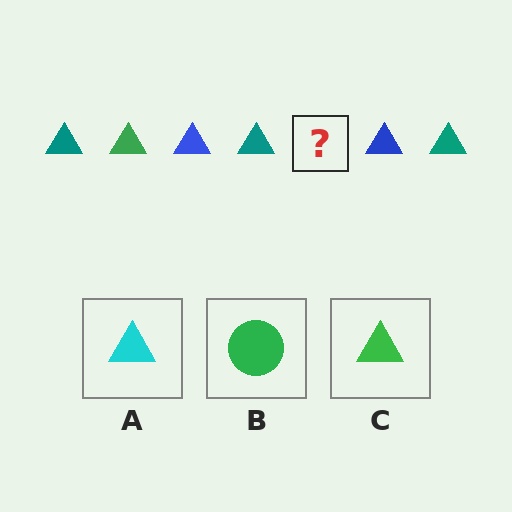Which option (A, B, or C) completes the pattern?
C.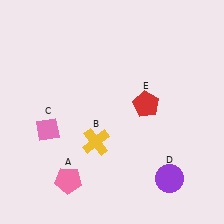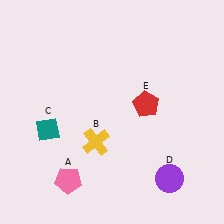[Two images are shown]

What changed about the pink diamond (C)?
In Image 1, C is pink. In Image 2, it changed to teal.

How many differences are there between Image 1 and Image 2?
There is 1 difference between the two images.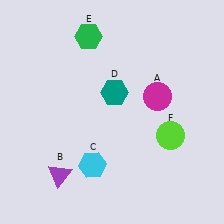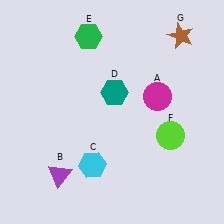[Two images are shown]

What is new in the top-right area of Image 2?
A brown star (G) was added in the top-right area of Image 2.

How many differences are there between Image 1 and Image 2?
There is 1 difference between the two images.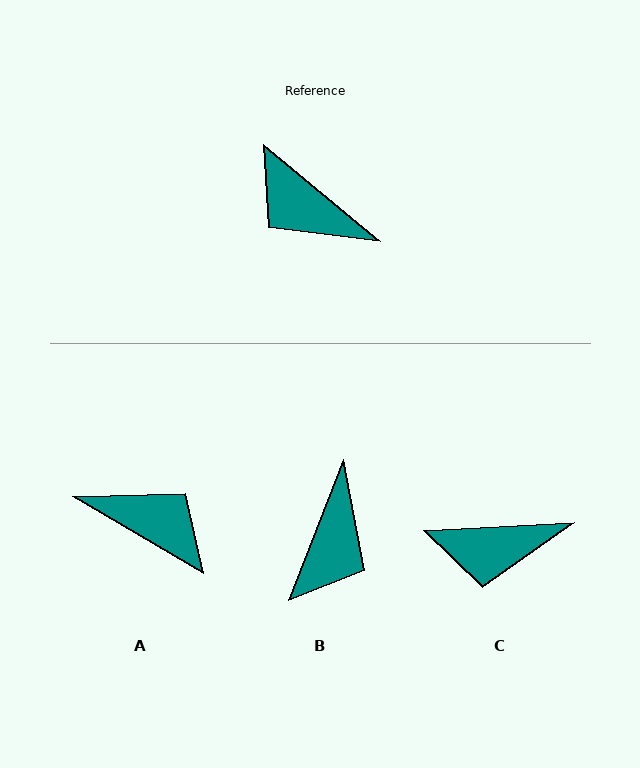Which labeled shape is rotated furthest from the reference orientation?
A, about 171 degrees away.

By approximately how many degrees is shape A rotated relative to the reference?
Approximately 171 degrees clockwise.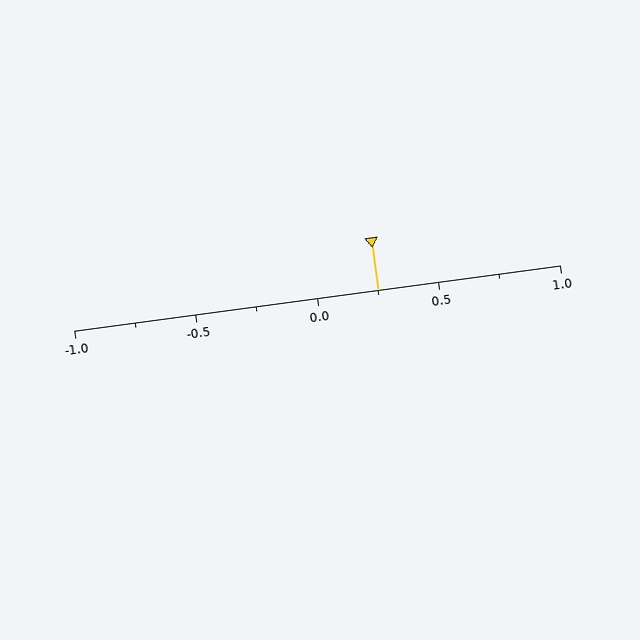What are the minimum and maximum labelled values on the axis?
The axis runs from -1.0 to 1.0.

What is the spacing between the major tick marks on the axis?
The major ticks are spaced 0.5 apart.